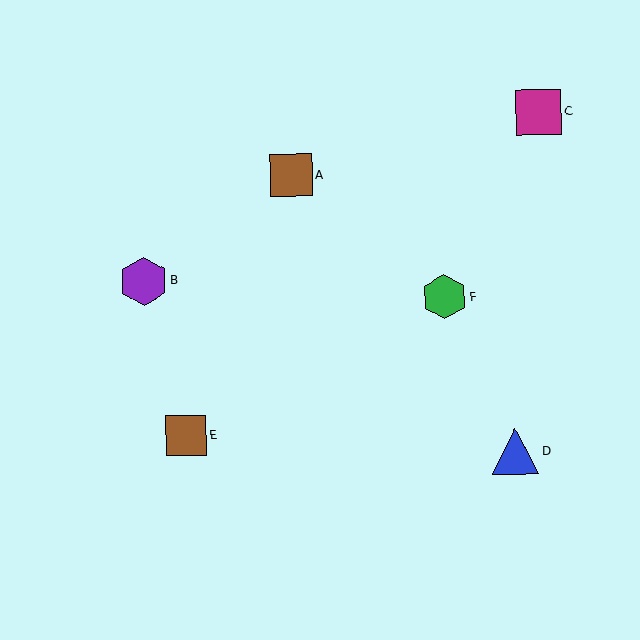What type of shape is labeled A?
Shape A is a brown square.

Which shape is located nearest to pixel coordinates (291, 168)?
The brown square (labeled A) at (291, 175) is nearest to that location.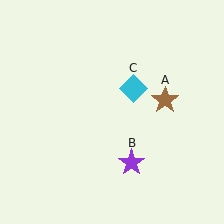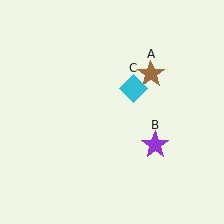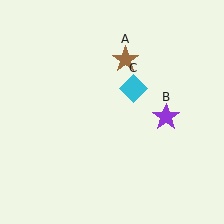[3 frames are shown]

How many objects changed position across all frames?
2 objects changed position: brown star (object A), purple star (object B).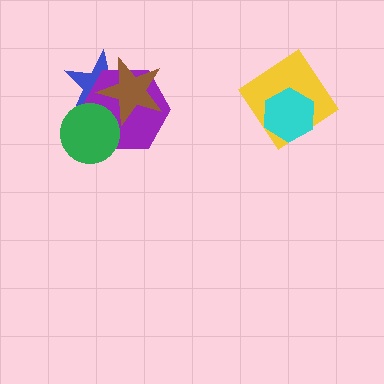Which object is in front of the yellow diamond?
The cyan hexagon is in front of the yellow diamond.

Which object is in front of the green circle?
The brown star is in front of the green circle.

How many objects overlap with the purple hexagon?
3 objects overlap with the purple hexagon.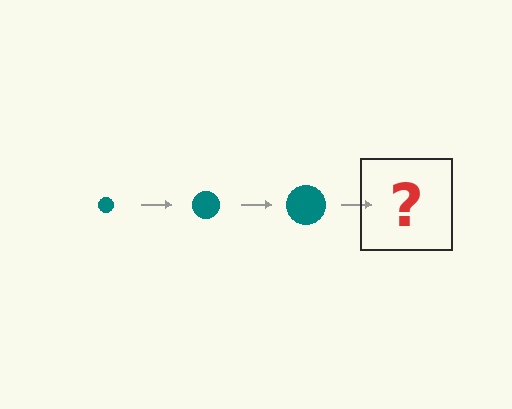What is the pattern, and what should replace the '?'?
The pattern is that the circle gets progressively larger each step. The '?' should be a teal circle, larger than the previous one.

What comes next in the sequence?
The next element should be a teal circle, larger than the previous one.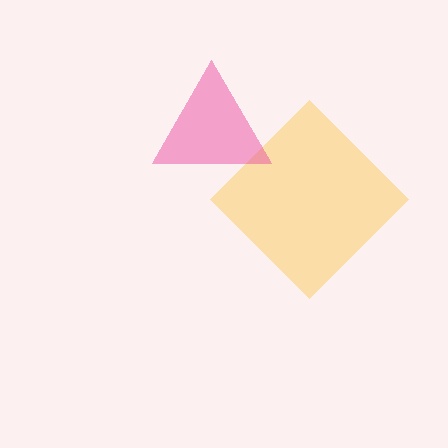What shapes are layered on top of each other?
The layered shapes are: a yellow diamond, a pink triangle.